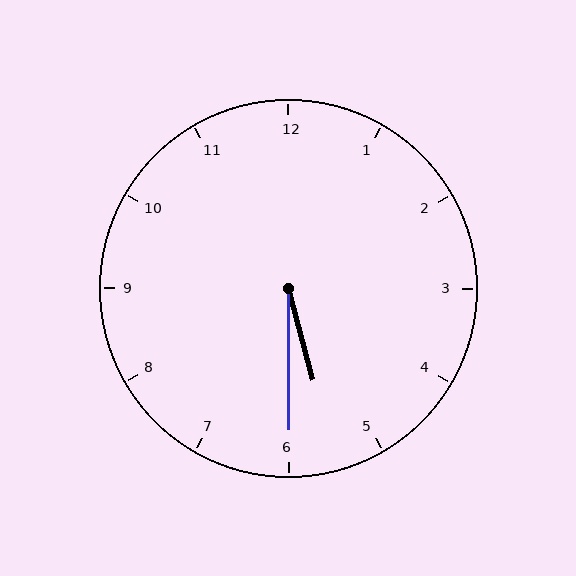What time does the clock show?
5:30.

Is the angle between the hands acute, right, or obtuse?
It is acute.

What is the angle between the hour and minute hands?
Approximately 15 degrees.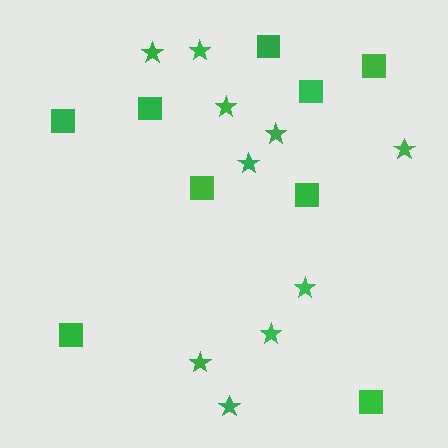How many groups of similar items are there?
There are 2 groups: one group of squares (9) and one group of stars (10).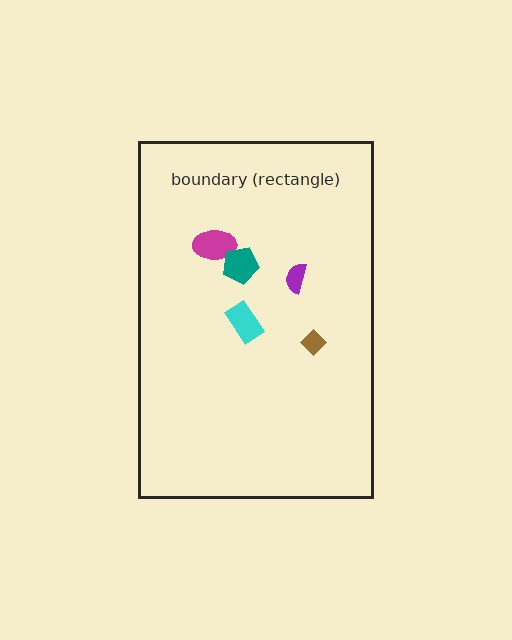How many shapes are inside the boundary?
5 inside, 0 outside.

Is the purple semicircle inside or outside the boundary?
Inside.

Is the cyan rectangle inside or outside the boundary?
Inside.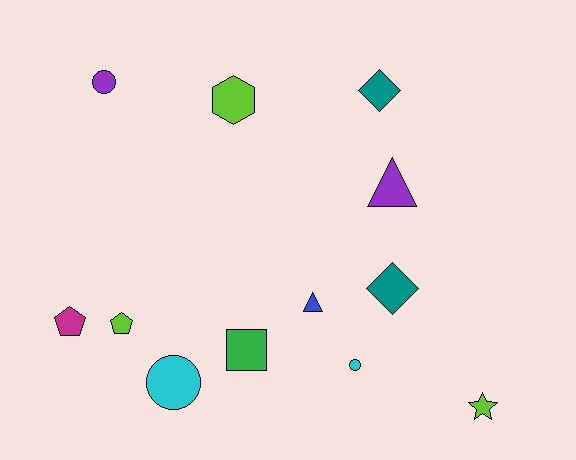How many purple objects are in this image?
There are 2 purple objects.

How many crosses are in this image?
There are no crosses.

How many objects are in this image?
There are 12 objects.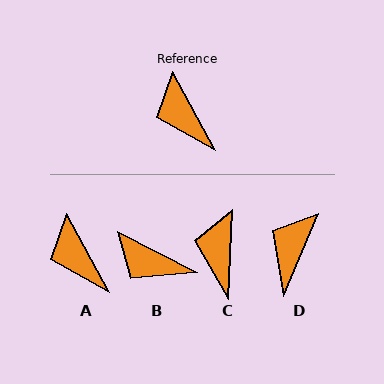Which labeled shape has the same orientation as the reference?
A.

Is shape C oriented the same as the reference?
No, it is off by about 31 degrees.